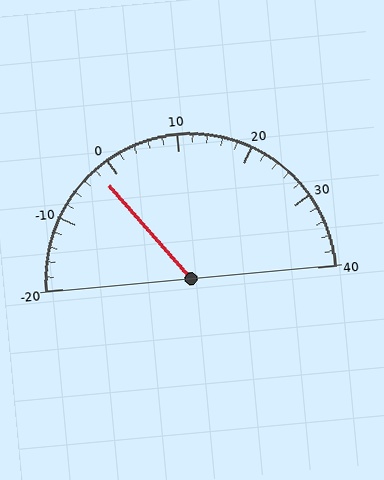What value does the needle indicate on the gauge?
The needle indicates approximately -2.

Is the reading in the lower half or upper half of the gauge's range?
The reading is in the lower half of the range (-20 to 40).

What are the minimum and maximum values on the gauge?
The gauge ranges from -20 to 40.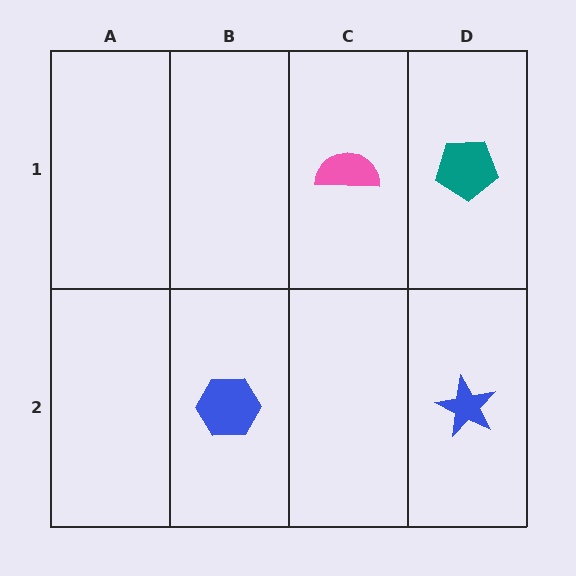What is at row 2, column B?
A blue hexagon.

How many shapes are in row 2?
2 shapes.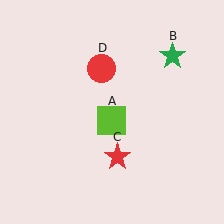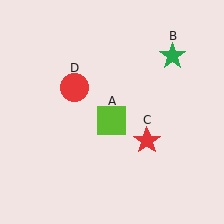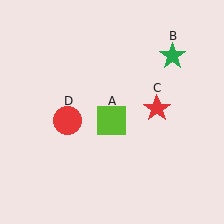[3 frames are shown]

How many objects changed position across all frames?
2 objects changed position: red star (object C), red circle (object D).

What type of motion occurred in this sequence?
The red star (object C), red circle (object D) rotated counterclockwise around the center of the scene.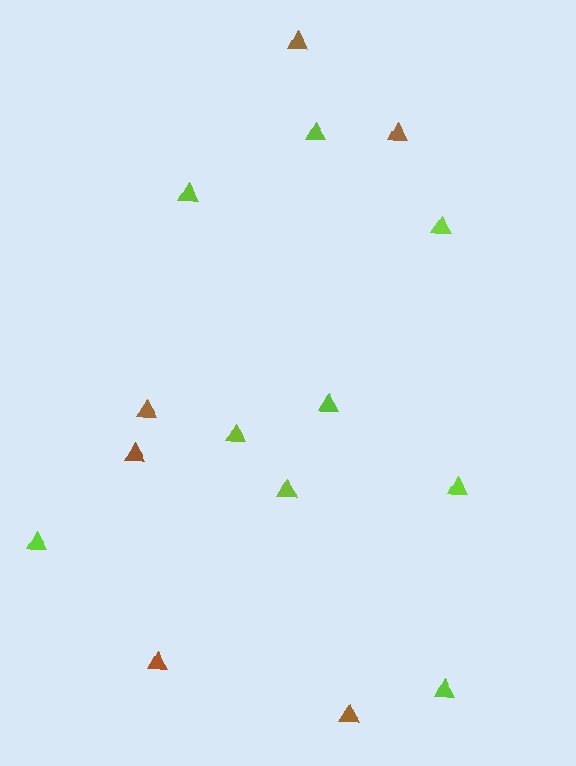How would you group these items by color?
There are 2 groups: one group of lime triangles (9) and one group of brown triangles (6).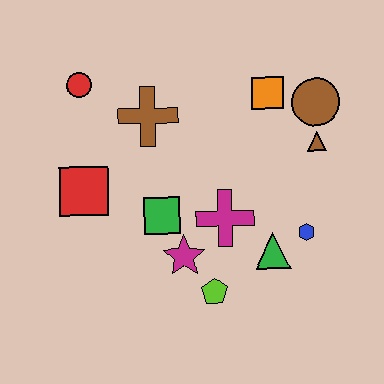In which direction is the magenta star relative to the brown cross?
The magenta star is below the brown cross.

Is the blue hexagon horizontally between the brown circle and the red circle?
Yes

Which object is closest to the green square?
The magenta star is closest to the green square.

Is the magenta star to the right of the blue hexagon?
No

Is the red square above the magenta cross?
Yes